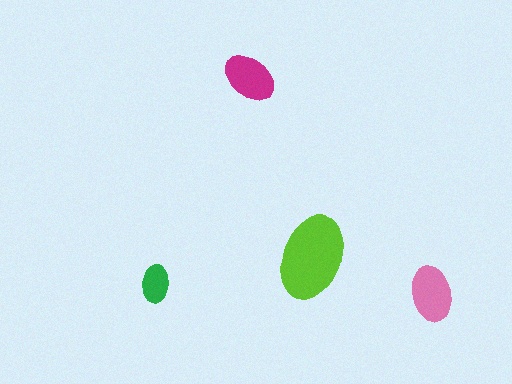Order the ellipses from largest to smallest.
the lime one, the pink one, the magenta one, the green one.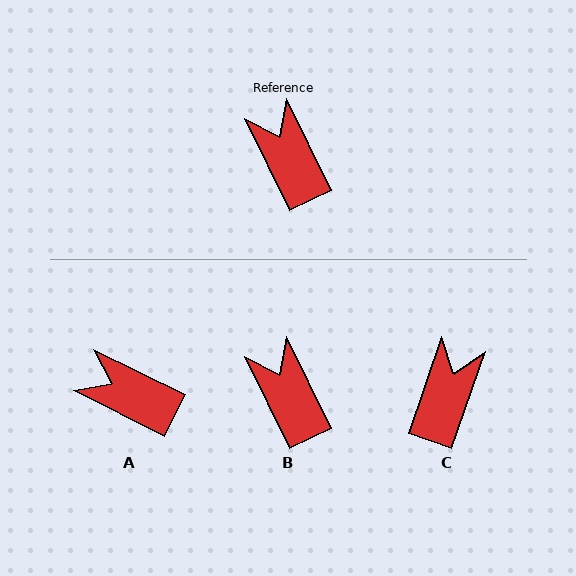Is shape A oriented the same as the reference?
No, it is off by about 38 degrees.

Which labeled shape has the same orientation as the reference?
B.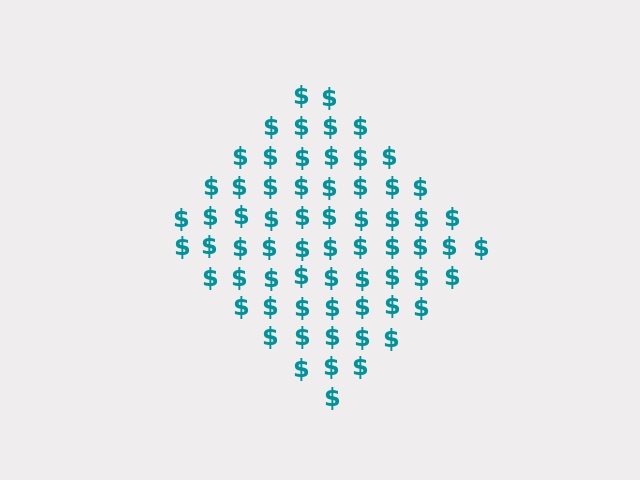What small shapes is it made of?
It is made of small dollar signs.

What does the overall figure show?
The overall figure shows a diamond.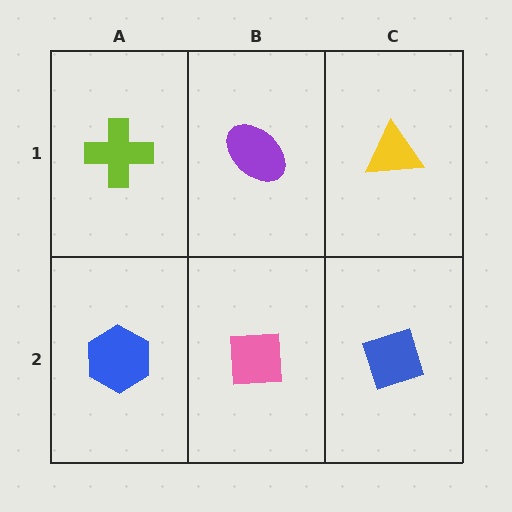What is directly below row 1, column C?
A blue diamond.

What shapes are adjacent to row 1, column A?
A blue hexagon (row 2, column A), a purple ellipse (row 1, column B).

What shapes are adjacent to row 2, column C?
A yellow triangle (row 1, column C), a pink square (row 2, column B).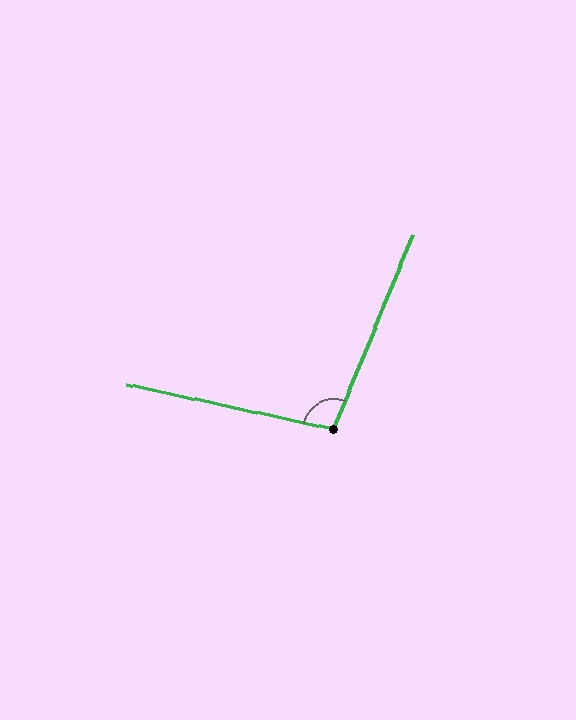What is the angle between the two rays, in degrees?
Approximately 100 degrees.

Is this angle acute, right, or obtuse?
It is obtuse.